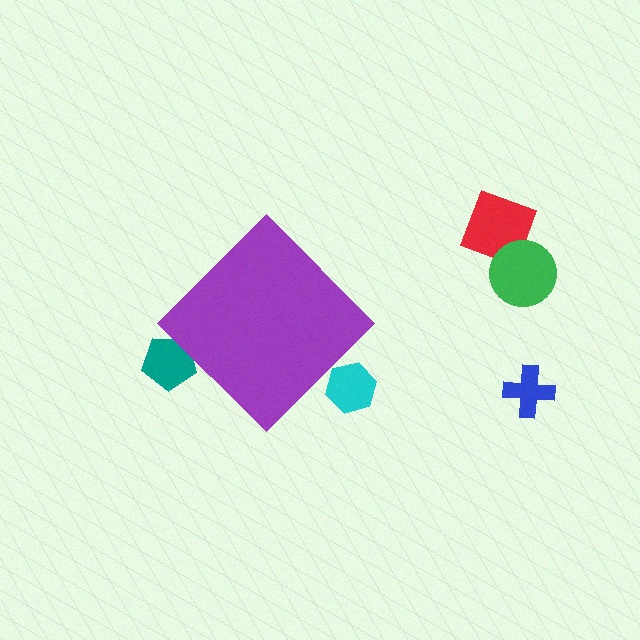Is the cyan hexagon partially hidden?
Yes, the cyan hexagon is partially hidden behind the purple diamond.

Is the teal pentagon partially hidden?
Yes, the teal pentagon is partially hidden behind the purple diamond.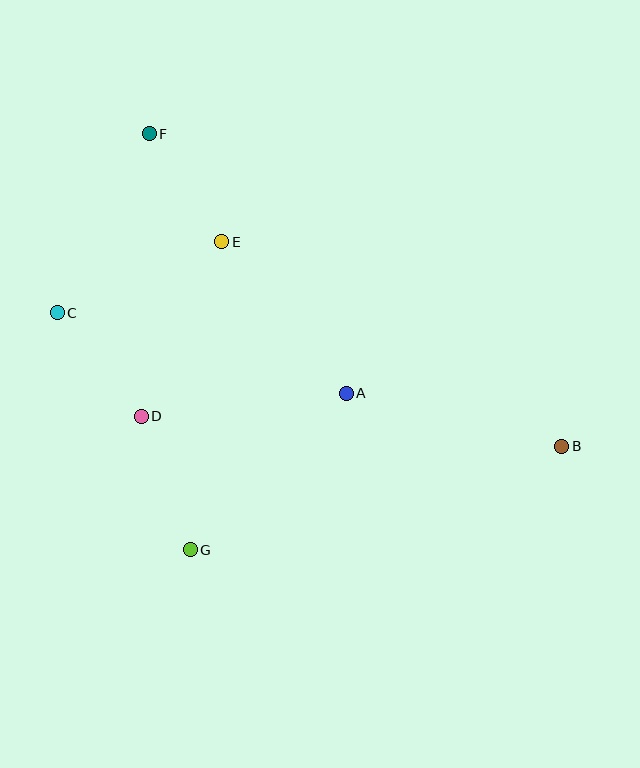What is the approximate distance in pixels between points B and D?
The distance between B and D is approximately 422 pixels.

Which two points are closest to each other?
Points E and F are closest to each other.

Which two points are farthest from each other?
Points B and C are farthest from each other.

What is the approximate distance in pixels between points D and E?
The distance between D and E is approximately 192 pixels.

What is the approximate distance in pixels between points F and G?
The distance between F and G is approximately 418 pixels.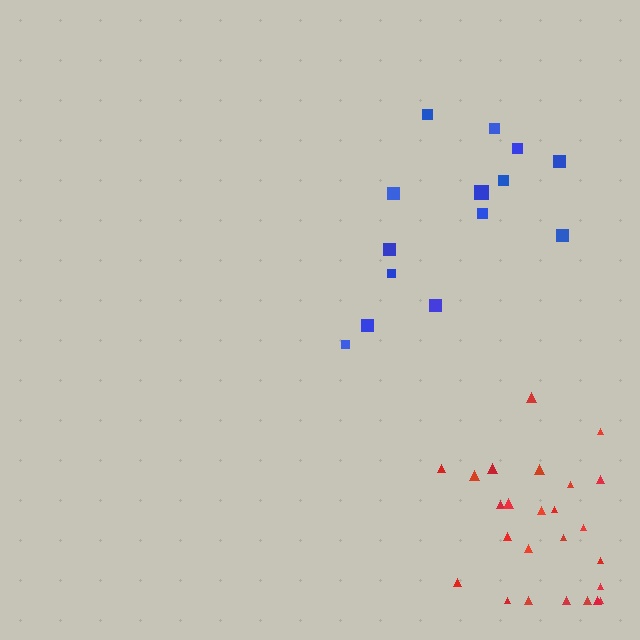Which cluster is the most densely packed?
Red.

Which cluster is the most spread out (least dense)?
Blue.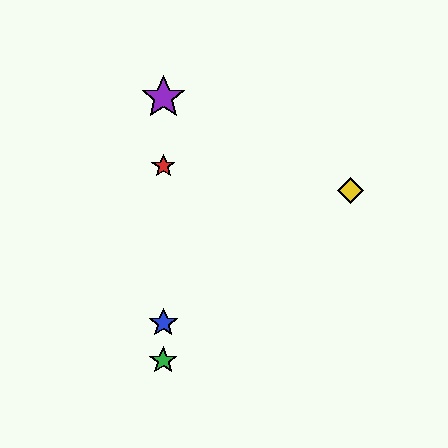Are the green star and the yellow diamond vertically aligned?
No, the green star is at x≈163 and the yellow diamond is at x≈350.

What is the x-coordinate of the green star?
The green star is at x≈163.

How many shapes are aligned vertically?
4 shapes (the red star, the blue star, the green star, the purple star) are aligned vertically.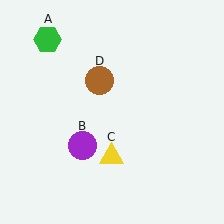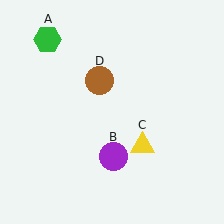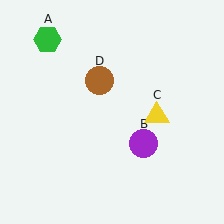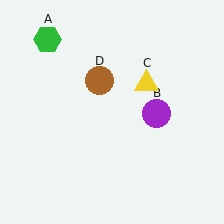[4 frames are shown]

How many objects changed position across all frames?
2 objects changed position: purple circle (object B), yellow triangle (object C).